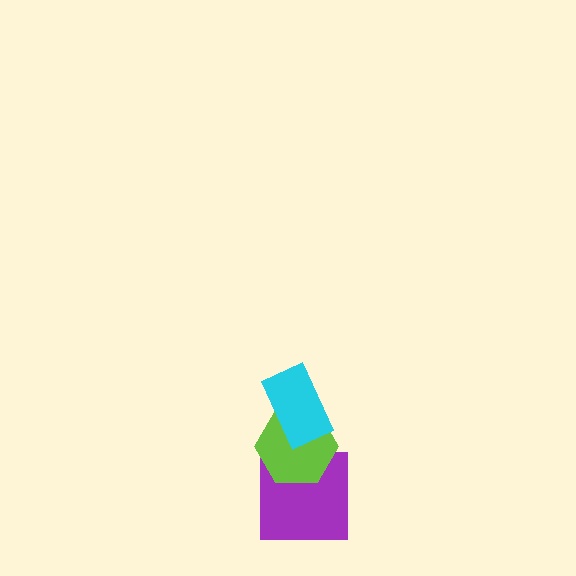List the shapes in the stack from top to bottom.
From top to bottom: the cyan rectangle, the lime hexagon, the purple square.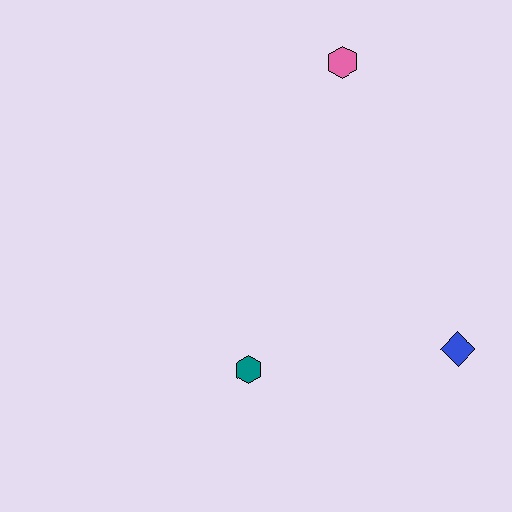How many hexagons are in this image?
There are 2 hexagons.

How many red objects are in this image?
There are no red objects.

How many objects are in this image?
There are 3 objects.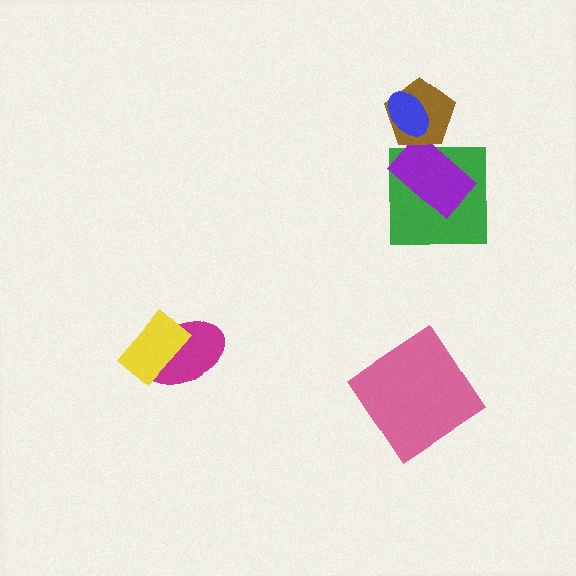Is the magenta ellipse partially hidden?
Yes, it is partially covered by another shape.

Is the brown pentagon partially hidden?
Yes, it is partially covered by another shape.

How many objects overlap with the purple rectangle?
2 objects overlap with the purple rectangle.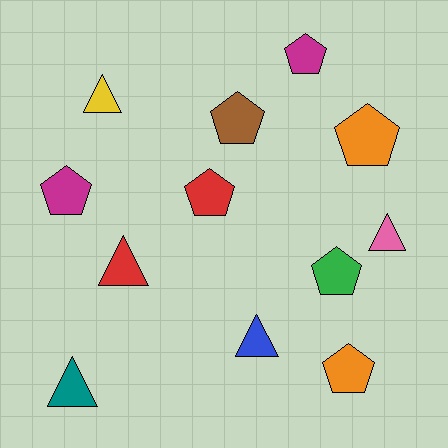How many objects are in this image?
There are 12 objects.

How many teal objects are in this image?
There is 1 teal object.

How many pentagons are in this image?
There are 7 pentagons.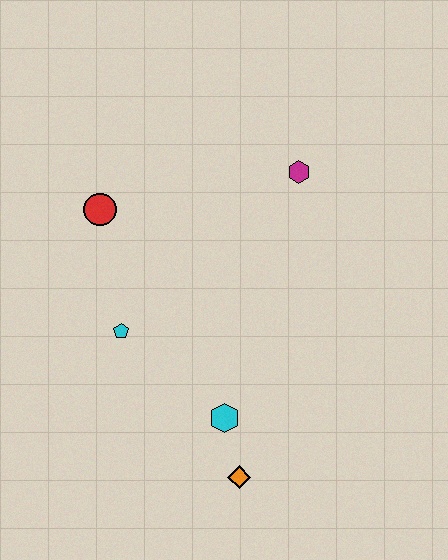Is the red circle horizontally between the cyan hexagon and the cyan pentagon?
No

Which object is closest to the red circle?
The cyan pentagon is closest to the red circle.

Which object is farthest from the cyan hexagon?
The magenta hexagon is farthest from the cyan hexagon.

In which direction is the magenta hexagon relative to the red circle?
The magenta hexagon is to the right of the red circle.